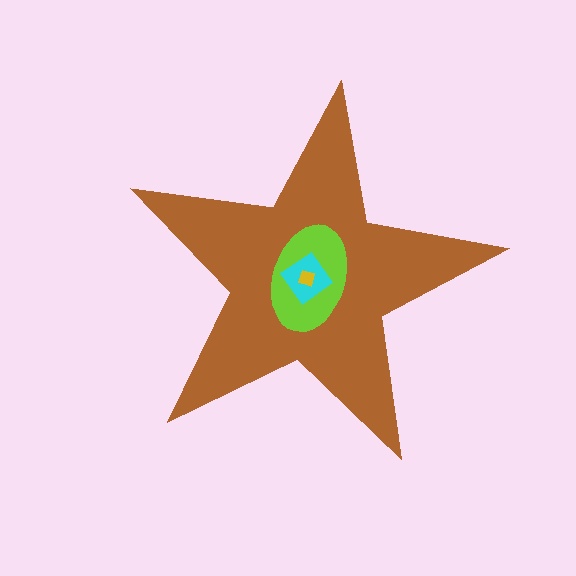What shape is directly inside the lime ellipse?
The cyan diamond.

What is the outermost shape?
The brown star.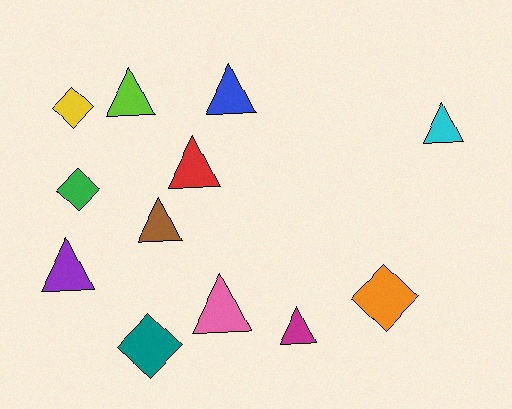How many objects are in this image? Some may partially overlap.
There are 12 objects.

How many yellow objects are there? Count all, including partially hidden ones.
There is 1 yellow object.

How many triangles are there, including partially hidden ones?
There are 8 triangles.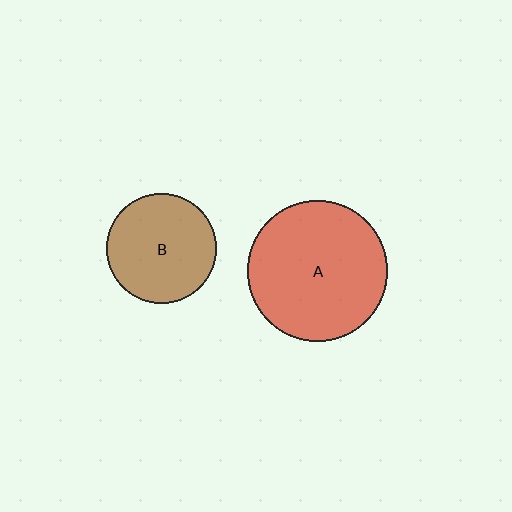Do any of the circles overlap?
No, none of the circles overlap.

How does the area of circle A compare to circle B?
Approximately 1.6 times.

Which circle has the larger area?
Circle A (red).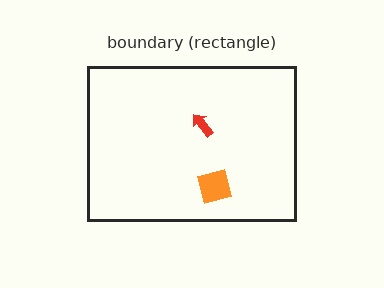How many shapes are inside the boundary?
2 inside, 0 outside.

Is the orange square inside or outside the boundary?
Inside.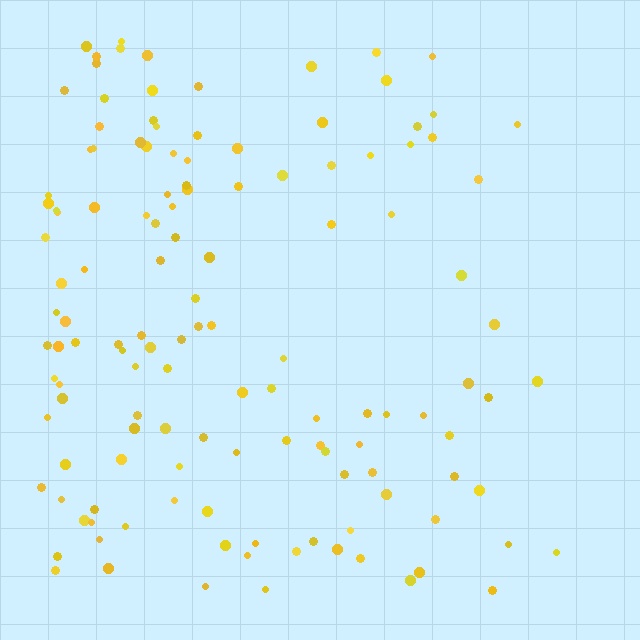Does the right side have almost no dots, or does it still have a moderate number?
Still a moderate number, just noticeably fewer than the left.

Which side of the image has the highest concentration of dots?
The left.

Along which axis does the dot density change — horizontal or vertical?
Horizontal.